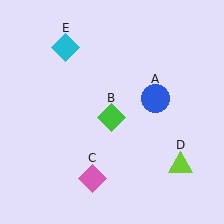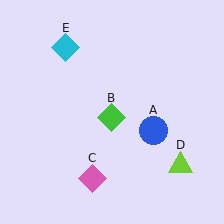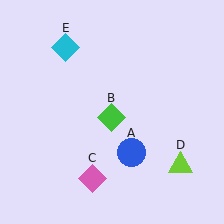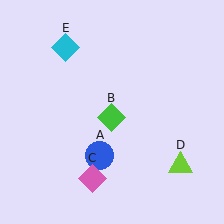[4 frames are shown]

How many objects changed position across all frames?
1 object changed position: blue circle (object A).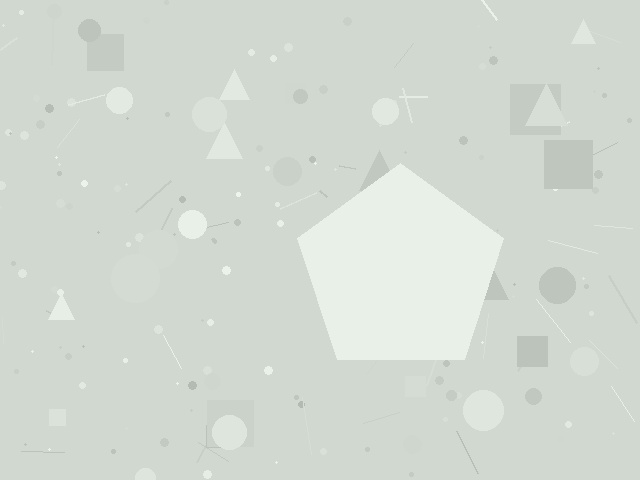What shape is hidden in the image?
A pentagon is hidden in the image.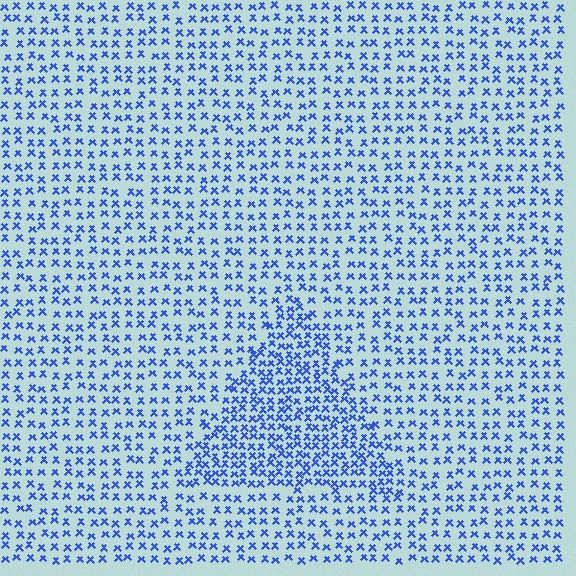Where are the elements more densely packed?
The elements are more densely packed inside the triangle boundary.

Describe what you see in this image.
The image contains small blue elements arranged at two different densities. A triangle-shaped region is visible where the elements are more densely packed than the surrounding area.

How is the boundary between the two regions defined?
The boundary is defined by a change in element density (approximately 1.8x ratio). All elements are the same color, size, and shape.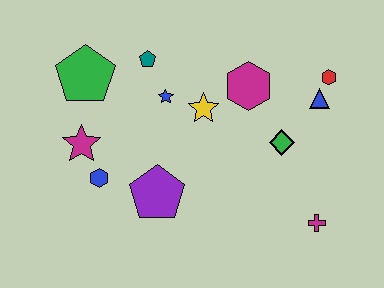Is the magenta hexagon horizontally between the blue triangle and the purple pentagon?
Yes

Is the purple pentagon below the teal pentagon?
Yes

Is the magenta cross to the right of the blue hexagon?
Yes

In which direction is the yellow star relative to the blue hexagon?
The yellow star is to the right of the blue hexagon.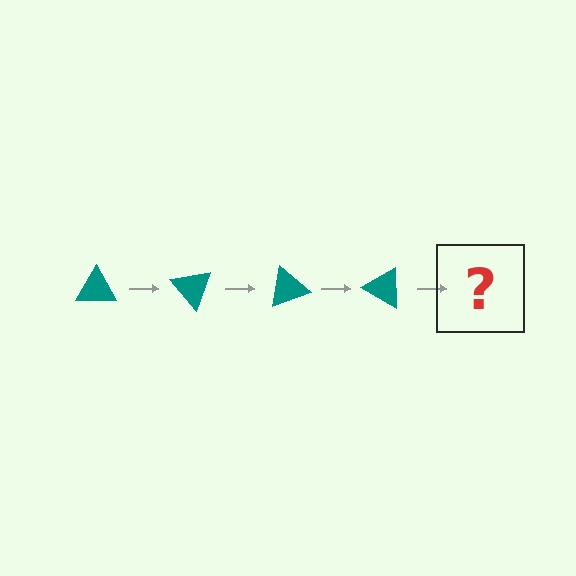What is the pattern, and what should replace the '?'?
The pattern is that the triangle rotates 50 degrees each step. The '?' should be a teal triangle rotated 200 degrees.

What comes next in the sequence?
The next element should be a teal triangle rotated 200 degrees.